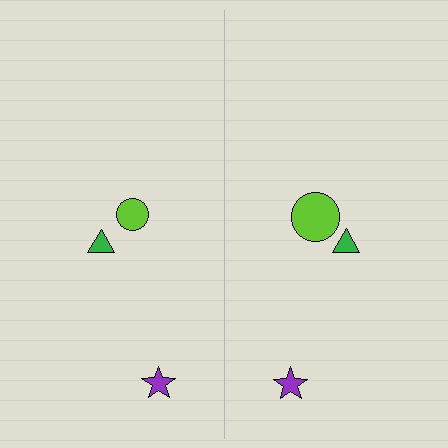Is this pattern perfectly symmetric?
No, the pattern is not perfectly symmetric. The lime circle on the right side has a different size than its mirror counterpart.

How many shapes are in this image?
There are 6 shapes in this image.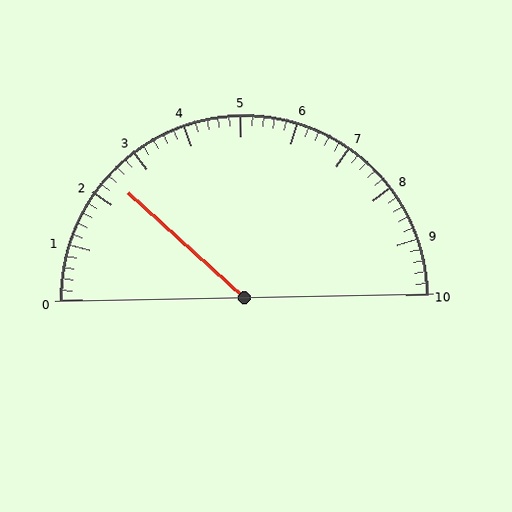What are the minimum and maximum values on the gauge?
The gauge ranges from 0 to 10.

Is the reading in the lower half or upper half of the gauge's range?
The reading is in the lower half of the range (0 to 10).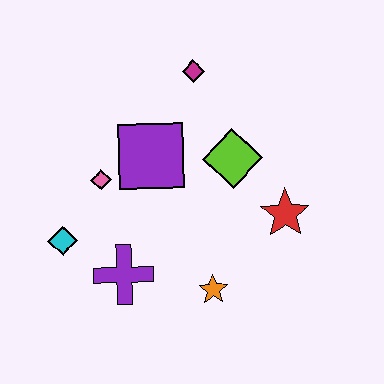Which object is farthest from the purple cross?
The magenta diamond is farthest from the purple cross.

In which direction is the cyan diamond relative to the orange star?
The cyan diamond is to the left of the orange star.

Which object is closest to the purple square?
The pink diamond is closest to the purple square.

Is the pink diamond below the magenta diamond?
Yes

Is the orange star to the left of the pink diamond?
No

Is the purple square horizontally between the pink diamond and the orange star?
Yes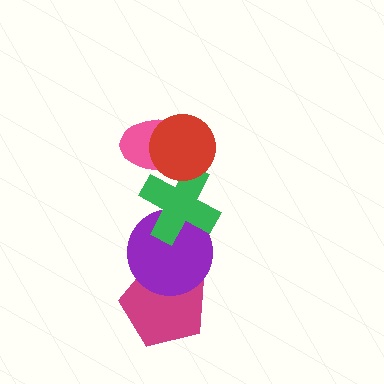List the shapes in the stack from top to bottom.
From top to bottom: the red circle, the pink ellipse, the green cross, the purple circle, the magenta pentagon.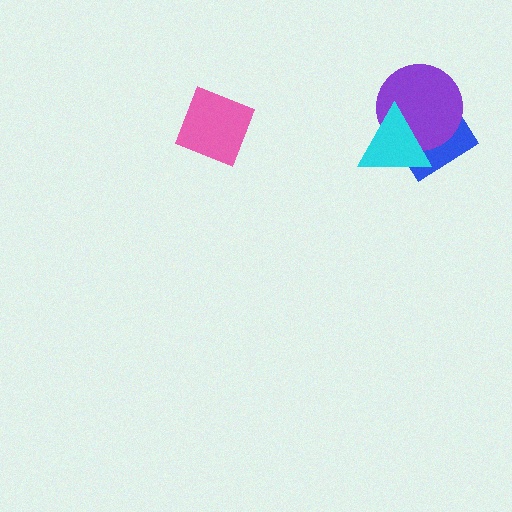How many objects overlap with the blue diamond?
2 objects overlap with the blue diamond.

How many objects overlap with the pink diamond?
0 objects overlap with the pink diamond.